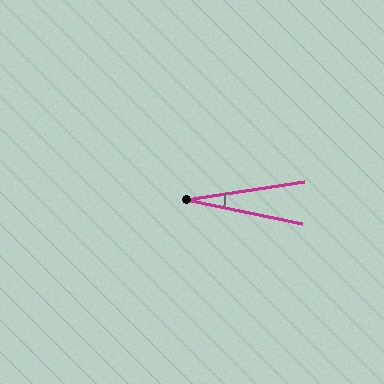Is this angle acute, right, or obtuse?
It is acute.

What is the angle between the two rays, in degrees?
Approximately 20 degrees.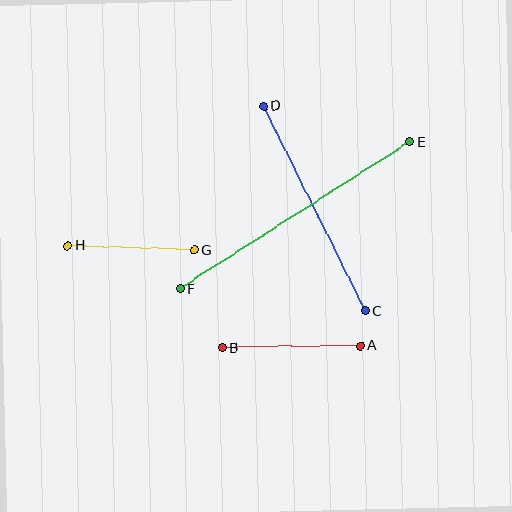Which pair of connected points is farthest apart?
Points E and F are farthest apart.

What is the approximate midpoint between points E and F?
The midpoint is at approximately (295, 215) pixels.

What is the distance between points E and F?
The distance is approximately 273 pixels.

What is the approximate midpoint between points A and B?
The midpoint is at approximately (291, 347) pixels.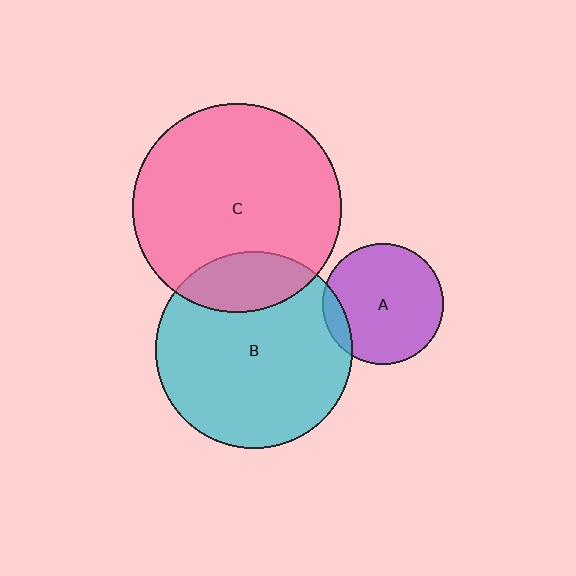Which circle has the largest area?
Circle C (pink).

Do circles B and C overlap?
Yes.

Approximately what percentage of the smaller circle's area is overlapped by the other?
Approximately 20%.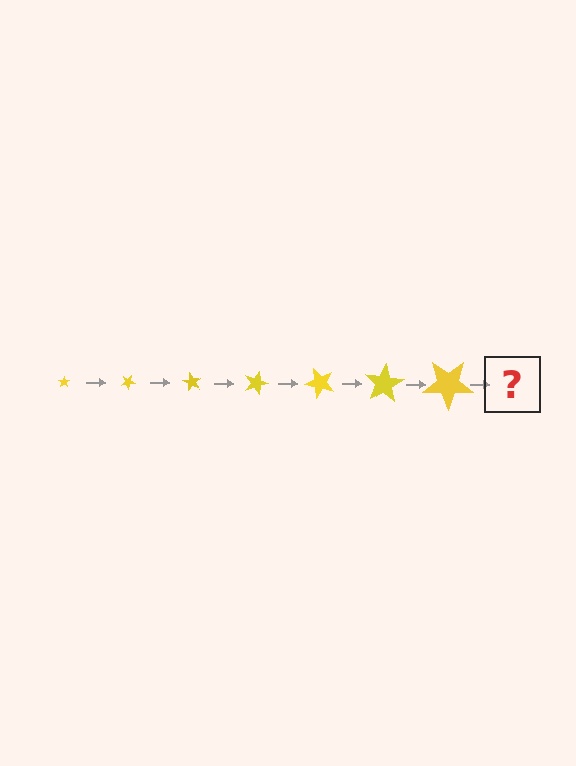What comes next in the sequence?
The next element should be a star, larger than the previous one and rotated 210 degrees from the start.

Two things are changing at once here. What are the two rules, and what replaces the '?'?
The two rules are that the star grows larger each step and it rotates 30 degrees each step. The '?' should be a star, larger than the previous one and rotated 210 degrees from the start.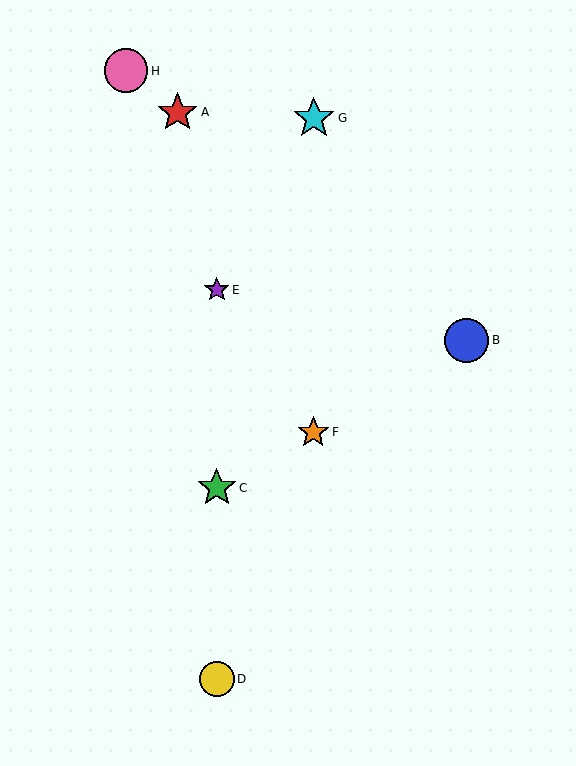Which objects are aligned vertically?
Objects C, D, E are aligned vertically.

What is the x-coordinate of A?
Object A is at x≈177.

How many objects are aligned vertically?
3 objects (C, D, E) are aligned vertically.